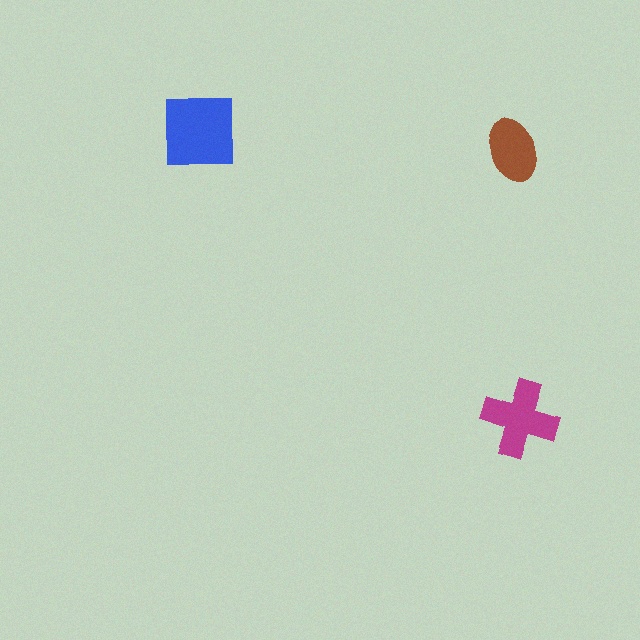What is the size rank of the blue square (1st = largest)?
1st.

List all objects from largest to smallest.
The blue square, the magenta cross, the brown ellipse.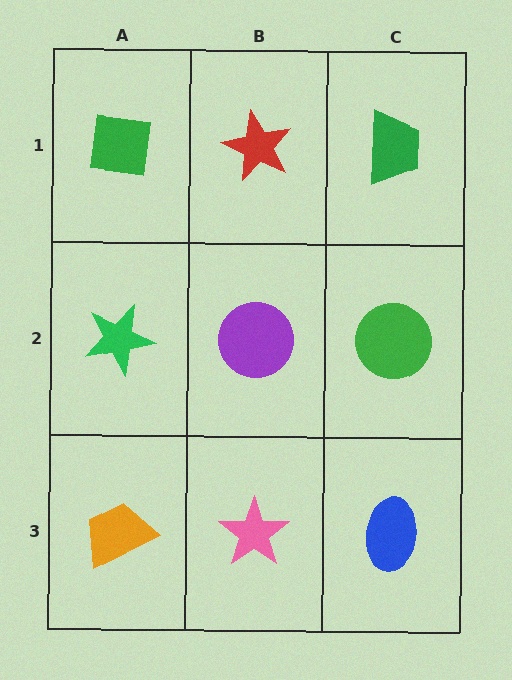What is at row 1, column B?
A red star.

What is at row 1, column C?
A green trapezoid.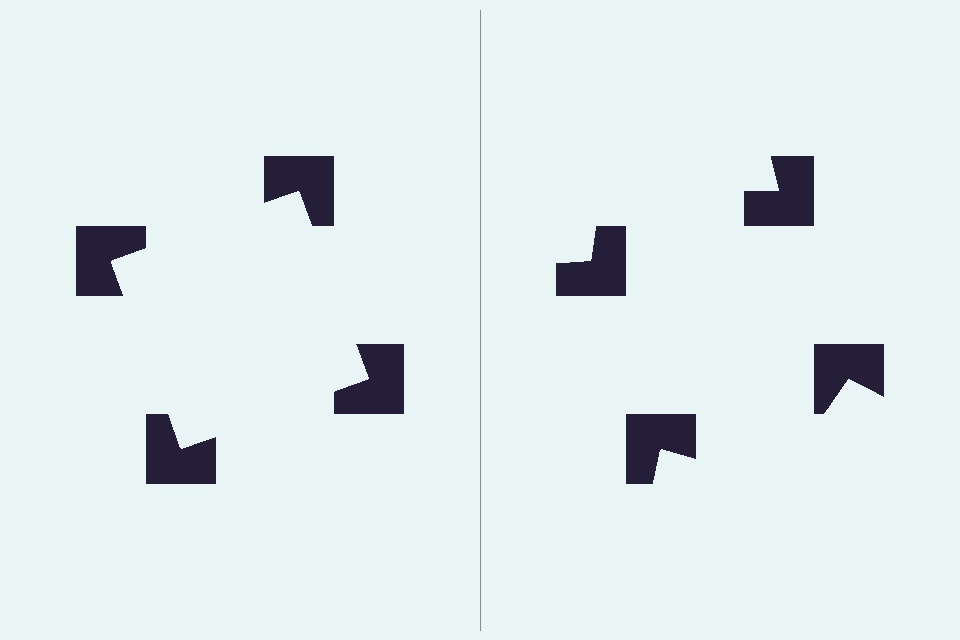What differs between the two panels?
The notched squares are positioned identically on both sides; only the wedge orientations differ. On the left they align to a square; on the right they are misaligned.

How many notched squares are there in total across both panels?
8 — 4 on each side.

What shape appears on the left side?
An illusory square.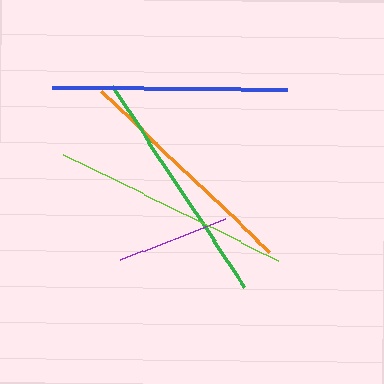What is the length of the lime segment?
The lime segment is approximately 240 pixels long.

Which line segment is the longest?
The lime line is the longest at approximately 240 pixels.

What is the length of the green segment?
The green segment is approximately 240 pixels long.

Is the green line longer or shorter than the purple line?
The green line is longer than the purple line.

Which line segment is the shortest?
The purple line is the shortest at approximately 112 pixels.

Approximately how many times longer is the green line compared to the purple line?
The green line is approximately 2.1 times the length of the purple line.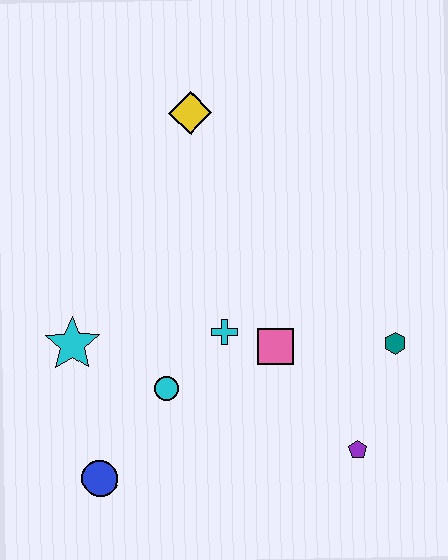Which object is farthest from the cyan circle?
The yellow diamond is farthest from the cyan circle.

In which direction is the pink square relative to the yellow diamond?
The pink square is below the yellow diamond.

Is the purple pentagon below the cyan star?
Yes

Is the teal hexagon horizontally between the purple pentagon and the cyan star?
No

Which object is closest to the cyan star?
The cyan circle is closest to the cyan star.